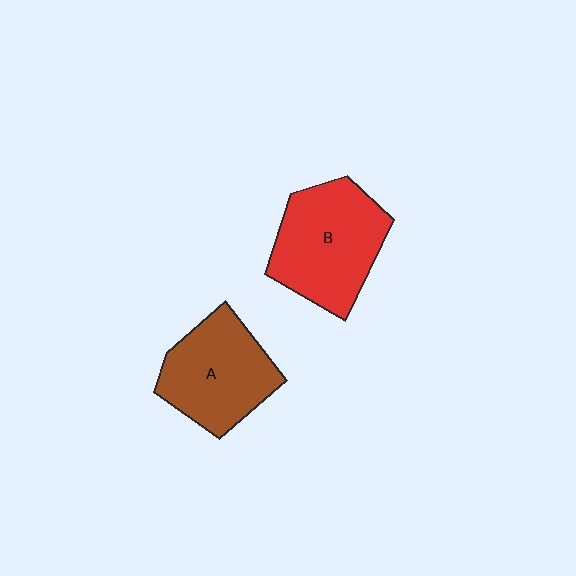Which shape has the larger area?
Shape B (red).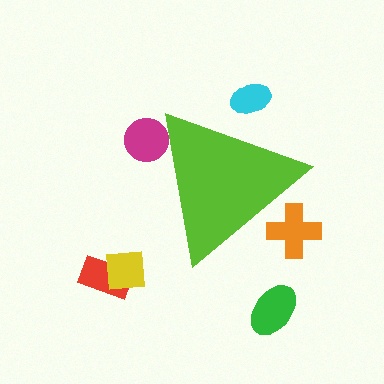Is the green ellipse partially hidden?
No, the green ellipse is fully visible.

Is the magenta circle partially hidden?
Yes, the magenta circle is partially hidden behind the lime triangle.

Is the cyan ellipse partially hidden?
Yes, the cyan ellipse is partially hidden behind the lime triangle.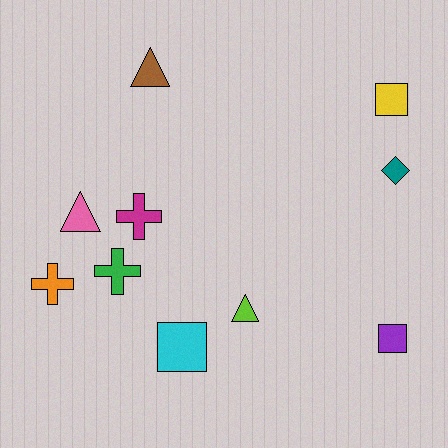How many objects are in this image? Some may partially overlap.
There are 10 objects.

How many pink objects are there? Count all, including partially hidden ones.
There is 1 pink object.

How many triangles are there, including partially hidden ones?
There are 3 triangles.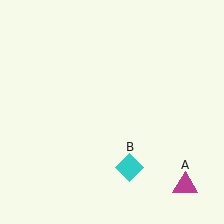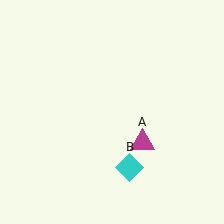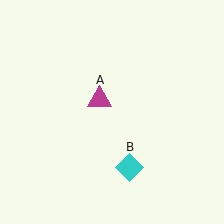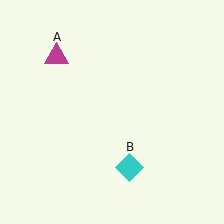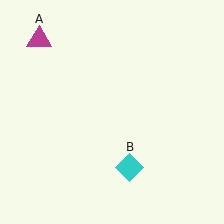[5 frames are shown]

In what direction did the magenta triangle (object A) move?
The magenta triangle (object A) moved up and to the left.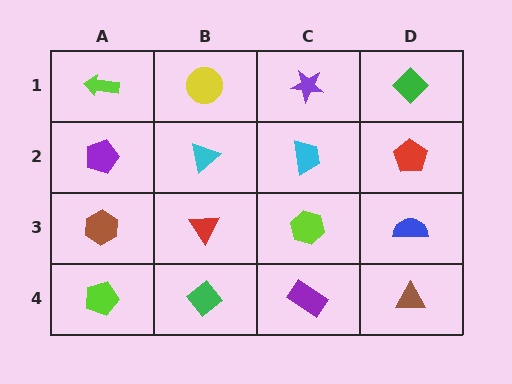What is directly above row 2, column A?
A lime arrow.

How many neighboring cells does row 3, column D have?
3.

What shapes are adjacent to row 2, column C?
A purple star (row 1, column C), a lime hexagon (row 3, column C), a cyan triangle (row 2, column B), a red pentagon (row 2, column D).